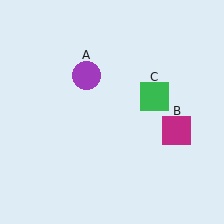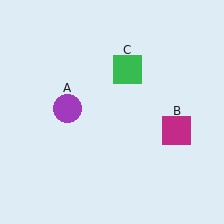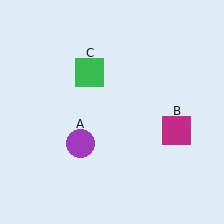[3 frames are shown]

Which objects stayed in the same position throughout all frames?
Magenta square (object B) remained stationary.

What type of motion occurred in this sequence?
The purple circle (object A), green square (object C) rotated counterclockwise around the center of the scene.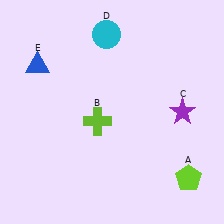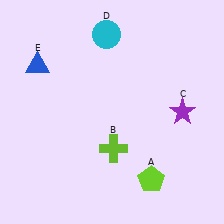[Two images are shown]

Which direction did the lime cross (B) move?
The lime cross (B) moved down.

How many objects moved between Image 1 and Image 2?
2 objects moved between the two images.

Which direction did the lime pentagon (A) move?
The lime pentagon (A) moved left.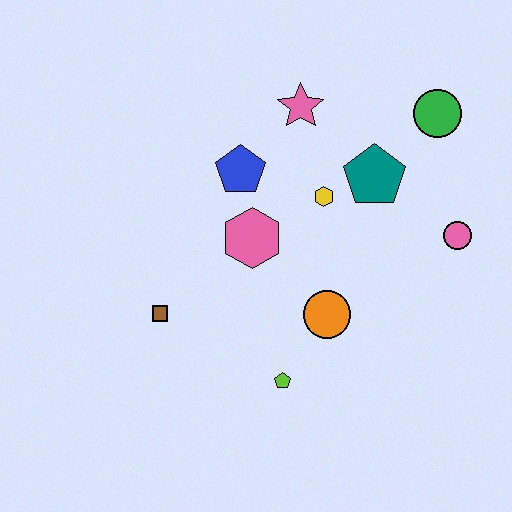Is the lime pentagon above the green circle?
No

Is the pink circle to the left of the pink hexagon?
No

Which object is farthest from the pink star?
The lime pentagon is farthest from the pink star.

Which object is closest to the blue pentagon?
The pink hexagon is closest to the blue pentagon.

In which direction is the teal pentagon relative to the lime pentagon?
The teal pentagon is above the lime pentagon.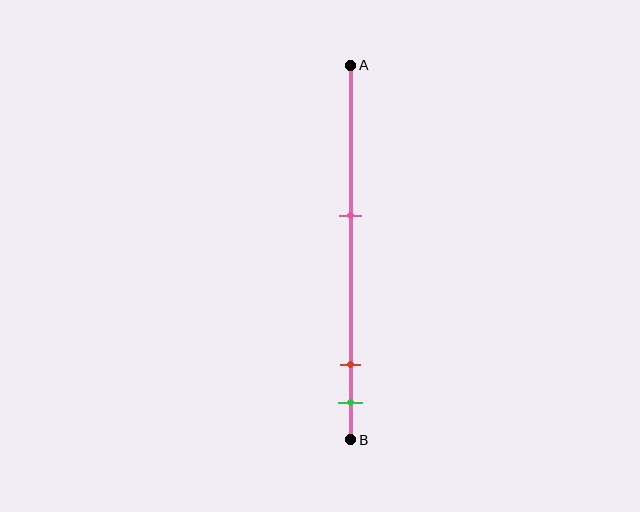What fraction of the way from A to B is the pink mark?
The pink mark is approximately 40% (0.4) of the way from A to B.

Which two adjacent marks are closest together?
The red and green marks are the closest adjacent pair.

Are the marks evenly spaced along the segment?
No, the marks are not evenly spaced.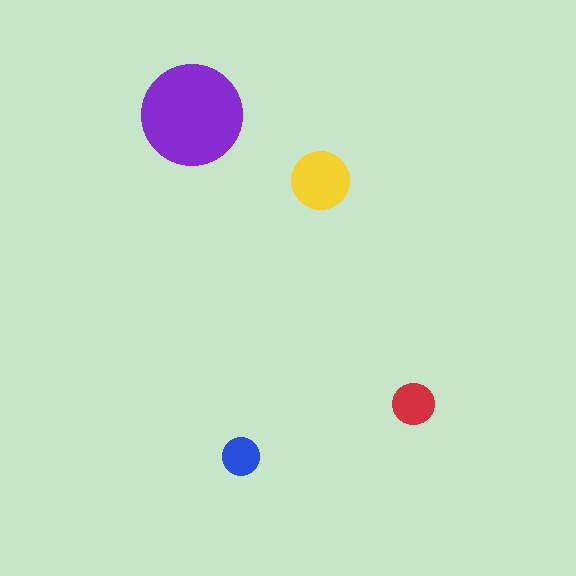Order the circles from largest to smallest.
the purple one, the yellow one, the red one, the blue one.